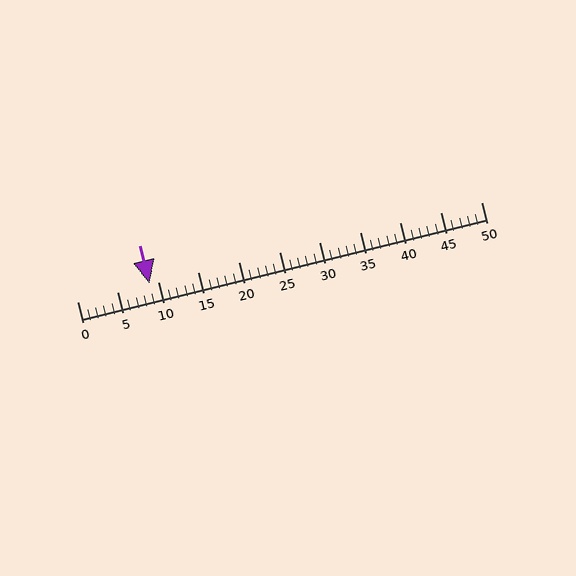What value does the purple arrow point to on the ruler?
The purple arrow points to approximately 9.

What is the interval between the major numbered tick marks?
The major tick marks are spaced 5 units apart.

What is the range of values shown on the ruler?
The ruler shows values from 0 to 50.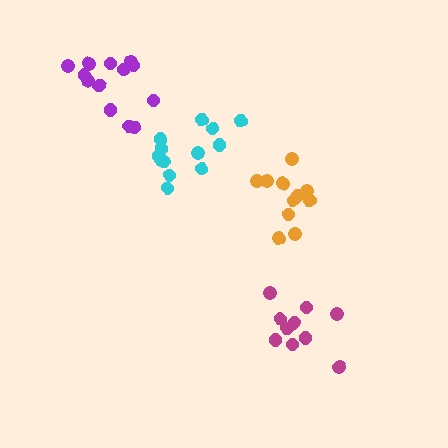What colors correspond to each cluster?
The clusters are colored: purple, cyan, orange, magenta.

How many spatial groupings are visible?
There are 4 spatial groupings.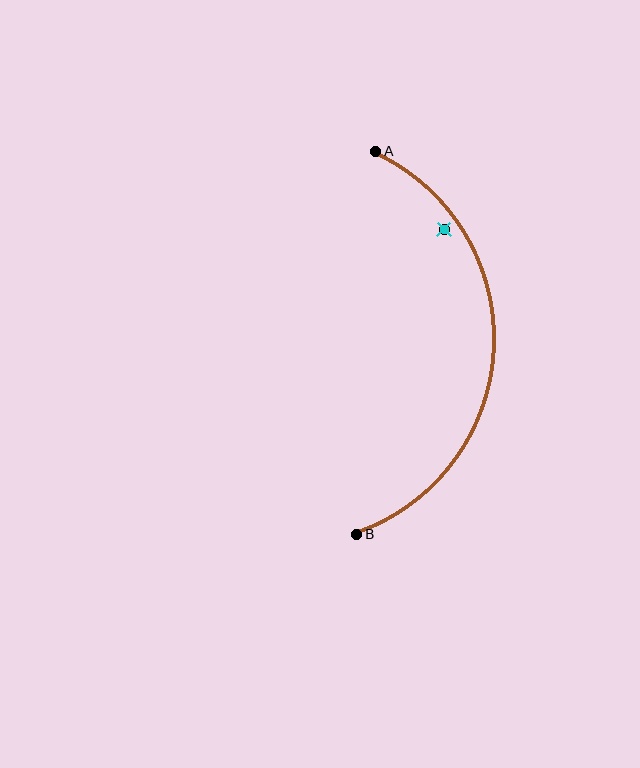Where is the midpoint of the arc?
The arc midpoint is the point on the curve farthest from the straight line joining A and B. It sits to the right of that line.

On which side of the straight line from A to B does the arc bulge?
The arc bulges to the right of the straight line connecting A and B.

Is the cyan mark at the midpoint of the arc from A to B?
No — the cyan mark does not lie on the arc at all. It sits slightly inside the curve.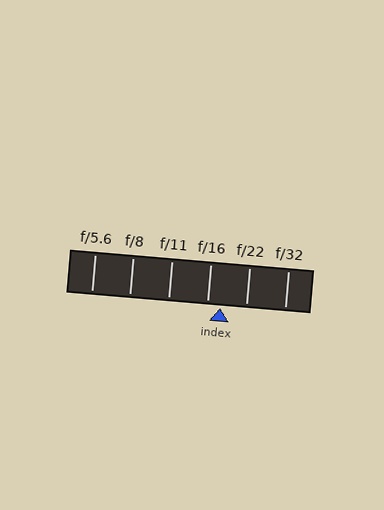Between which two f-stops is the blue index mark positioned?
The index mark is between f/16 and f/22.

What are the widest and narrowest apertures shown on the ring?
The widest aperture shown is f/5.6 and the narrowest is f/32.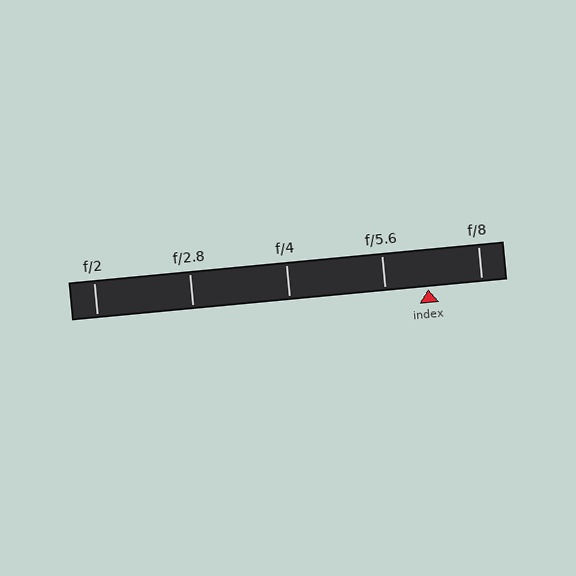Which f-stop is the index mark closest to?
The index mark is closest to f/5.6.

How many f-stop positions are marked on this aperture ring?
There are 5 f-stop positions marked.